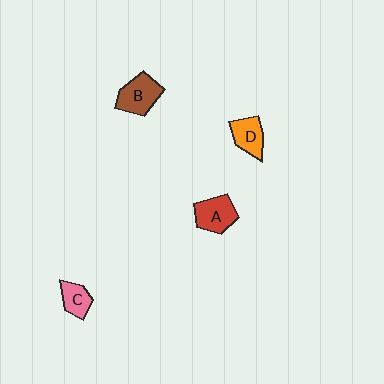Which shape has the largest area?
Shape B (brown).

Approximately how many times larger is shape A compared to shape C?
Approximately 1.5 times.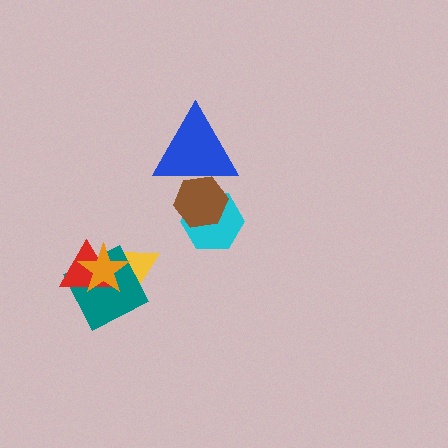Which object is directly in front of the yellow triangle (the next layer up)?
The teal diamond is directly in front of the yellow triangle.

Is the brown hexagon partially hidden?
Yes, it is partially covered by another shape.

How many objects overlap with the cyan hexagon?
2 objects overlap with the cyan hexagon.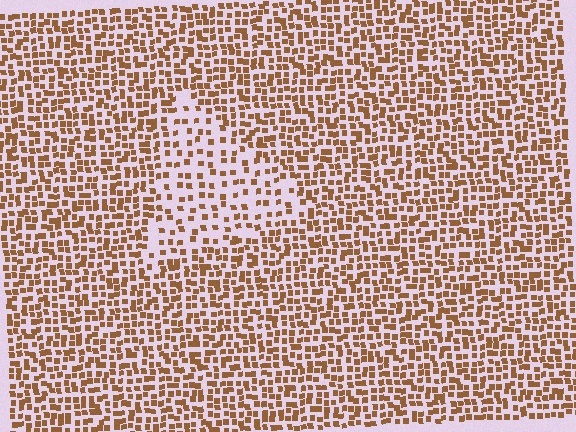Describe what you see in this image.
The image contains small brown elements arranged at two different densities. A triangle-shaped region is visible where the elements are less densely packed than the surrounding area.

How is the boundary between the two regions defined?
The boundary is defined by a change in element density (approximately 2.0x ratio). All elements are the same color, size, and shape.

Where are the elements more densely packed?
The elements are more densely packed outside the triangle boundary.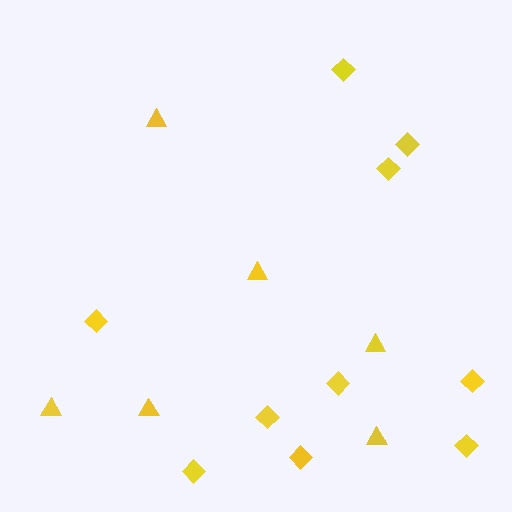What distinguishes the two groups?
There are 2 groups: one group of diamonds (10) and one group of triangles (6).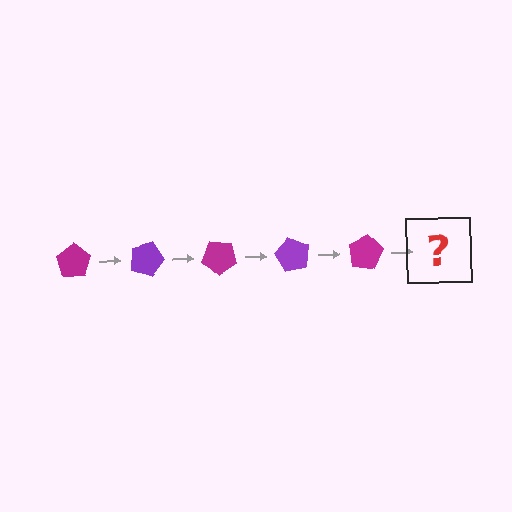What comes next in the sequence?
The next element should be a purple pentagon, rotated 100 degrees from the start.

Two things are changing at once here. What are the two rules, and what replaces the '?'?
The two rules are that it rotates 20 degrees each step and the color cycles through magenta and purple. The '?' should be a purple pentagon, rotated 100 degrees from the start.